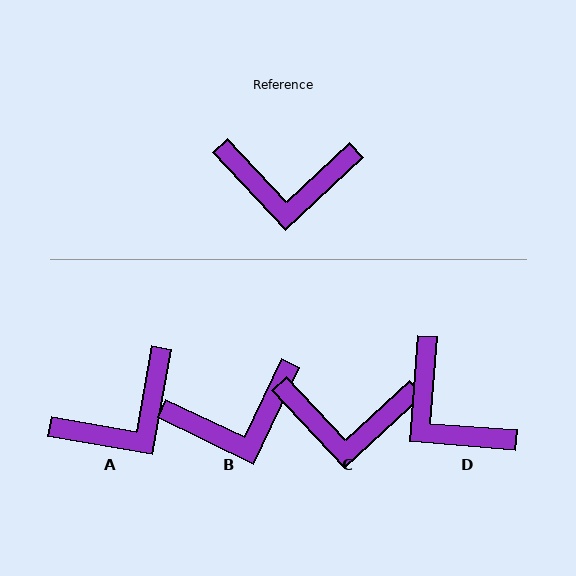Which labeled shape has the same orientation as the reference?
C.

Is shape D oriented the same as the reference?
No, it is off by about 47 degrees.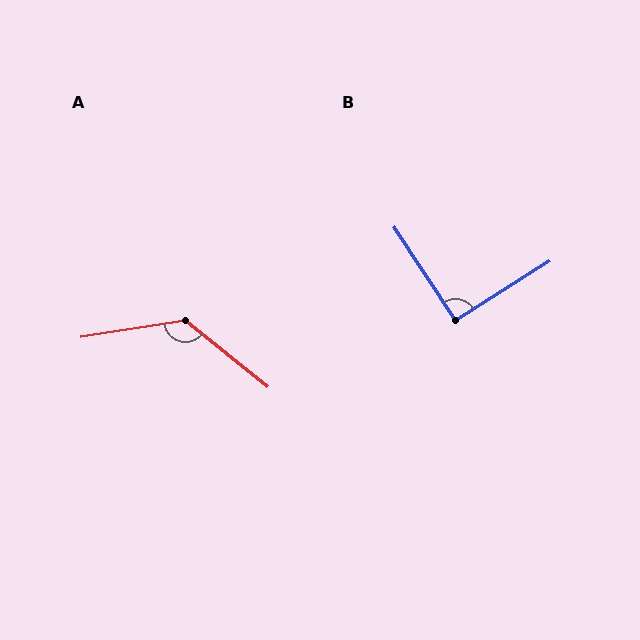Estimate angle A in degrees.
Approximately 132 degrees.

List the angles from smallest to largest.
B (91°), A (132°).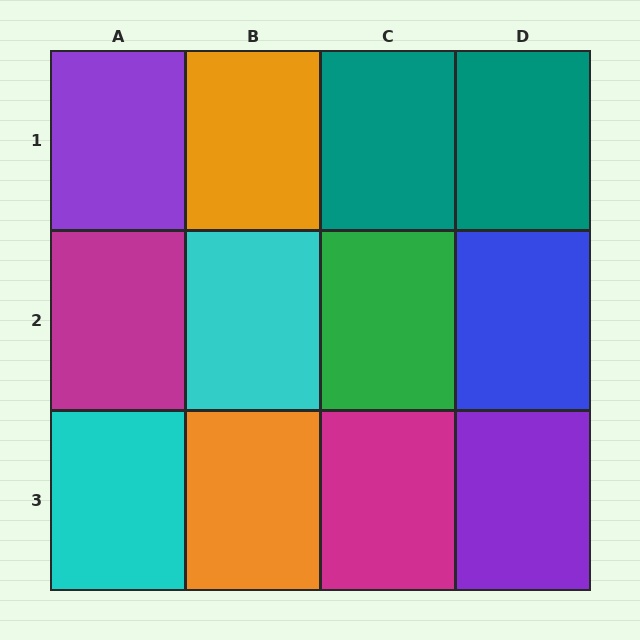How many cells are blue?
1 cell is blue.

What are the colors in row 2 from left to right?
Magenta, cyan, green, blue.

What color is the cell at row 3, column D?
Purple.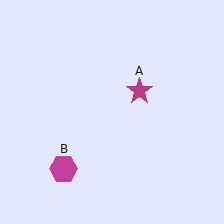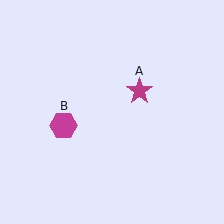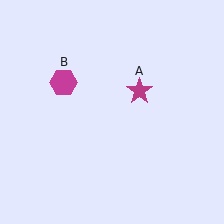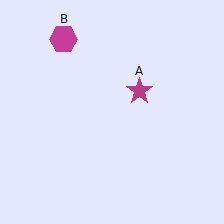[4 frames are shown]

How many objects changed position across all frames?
1 object changed position: magenta hexagon (object B).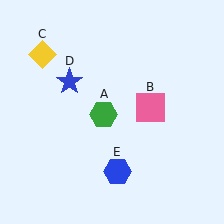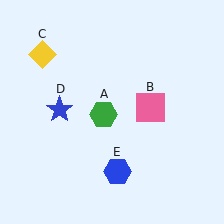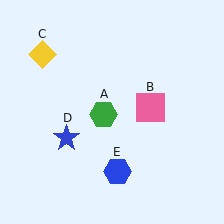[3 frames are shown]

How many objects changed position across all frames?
1 object changed position: blue star (object D).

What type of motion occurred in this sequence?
The blue star (object D) rotated counterclockwise around the center of the scene.